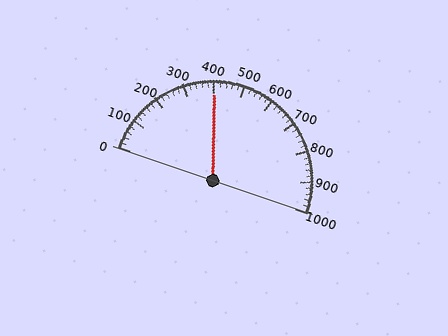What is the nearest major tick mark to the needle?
The nearest major tick mark is 400.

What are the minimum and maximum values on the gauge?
The gauge ranges from 0 to 1000.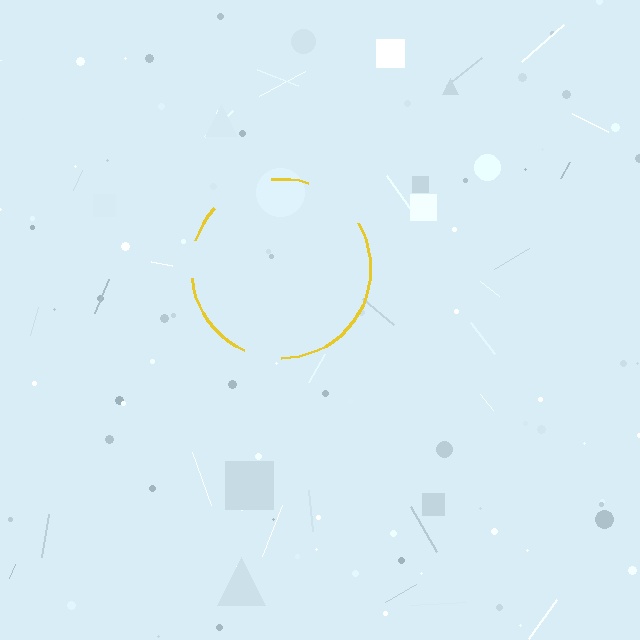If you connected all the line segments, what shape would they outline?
They would outline a circle.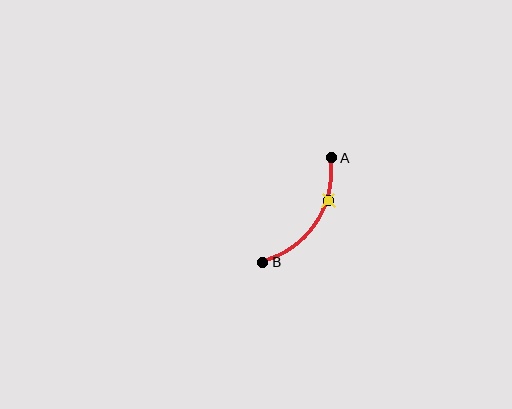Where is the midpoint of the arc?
The arc midpoint is the point on the curve farthest from the straight line joining A and B. It sits to the right of that line.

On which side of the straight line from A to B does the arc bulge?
The arc bulges to the right of the straight line connecting A and B.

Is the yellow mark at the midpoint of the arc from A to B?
No. The yellow mark lies on the arc but is closer to endpoint A. The arc midpoint would be at the point on the curve equidistant along the arc from both A and B.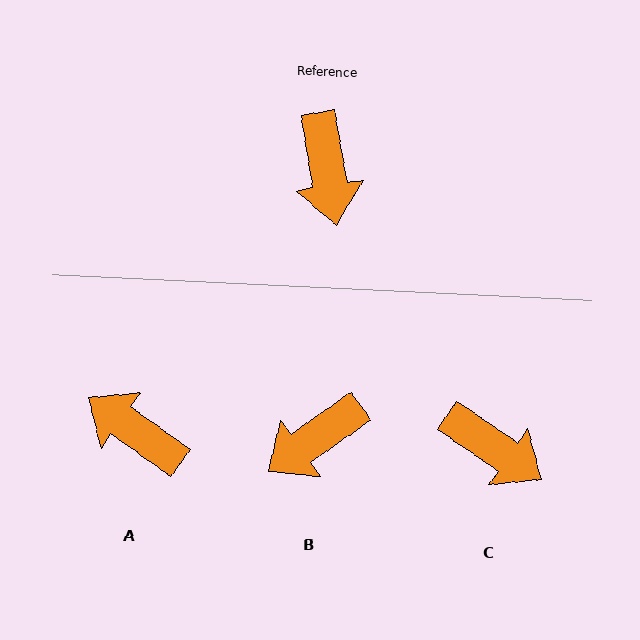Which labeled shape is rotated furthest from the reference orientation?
A, about 135 degrees away.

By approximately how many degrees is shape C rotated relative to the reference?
Approximately 46 degrees counter-clockwise.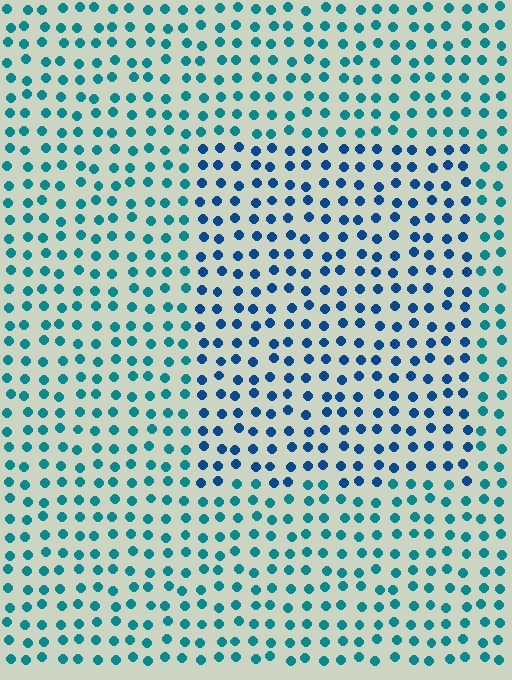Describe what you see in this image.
The image is filled with small teal elements in a uniform arrangement. A rectangle-shaped region is visible where the elements are tinted to a slightly different hue, forming a subtle color boundary.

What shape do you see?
I see a rectangle.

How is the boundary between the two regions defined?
The boundary is defined purely by a slight shift in hue (about 30 degrees). Spacing, size, and orientation are identical on both sides.